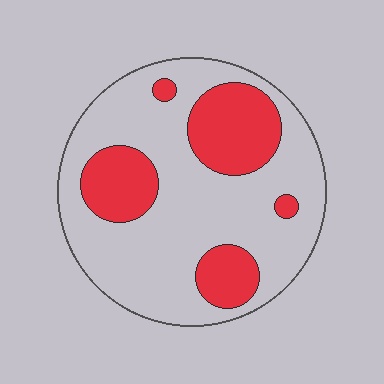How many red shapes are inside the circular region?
5.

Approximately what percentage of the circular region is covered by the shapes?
Approximately 30%.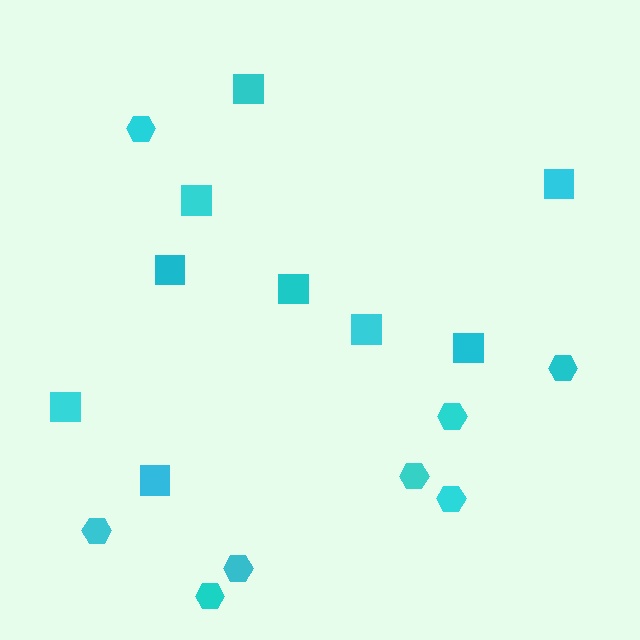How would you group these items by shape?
There are 2 groups: one group of hexagons (8) and one group of squares (9).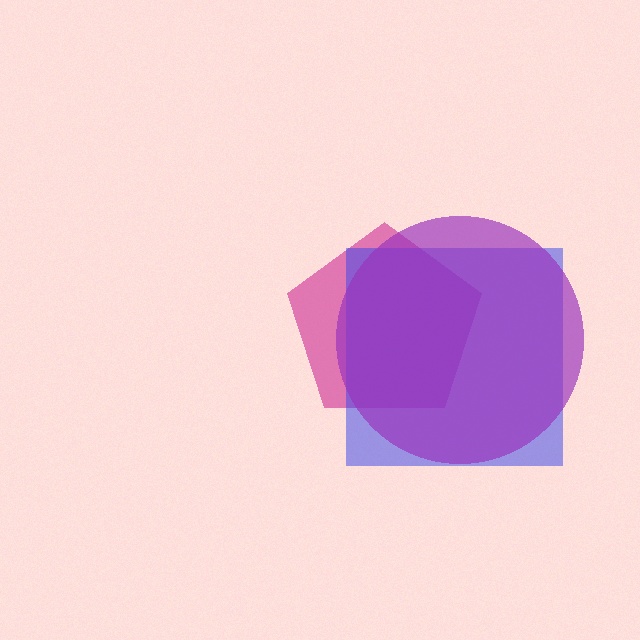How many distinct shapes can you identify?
There are 3 distinct shapes: a magenta pentagon, a blue square, a purple circle.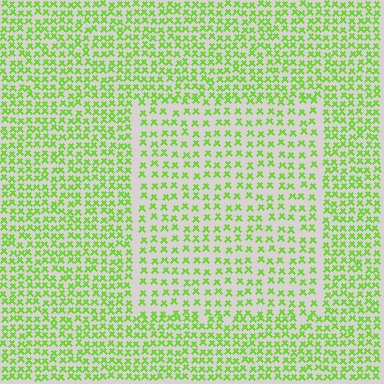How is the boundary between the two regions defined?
The boundary is defined by a change in element density (approximately 1.6x ratio). All elements are the same color, size, and shape.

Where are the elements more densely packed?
The elements are more densely packed outside the rectangle boundary.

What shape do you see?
I see a rectangle.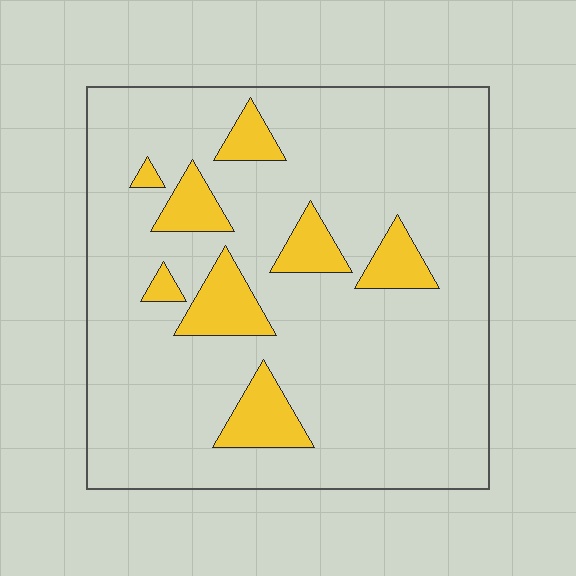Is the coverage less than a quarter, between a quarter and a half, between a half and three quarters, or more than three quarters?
Less than a quarter.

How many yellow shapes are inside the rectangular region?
8.